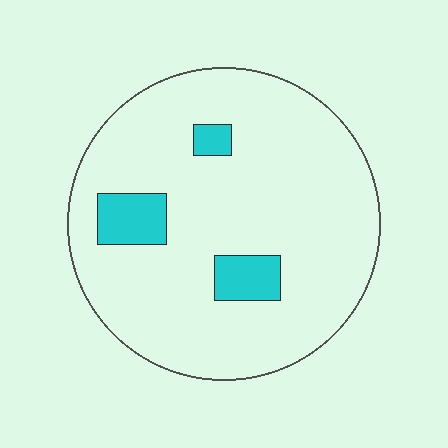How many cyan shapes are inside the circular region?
3.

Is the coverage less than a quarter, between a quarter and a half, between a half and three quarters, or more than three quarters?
Less than a quarter.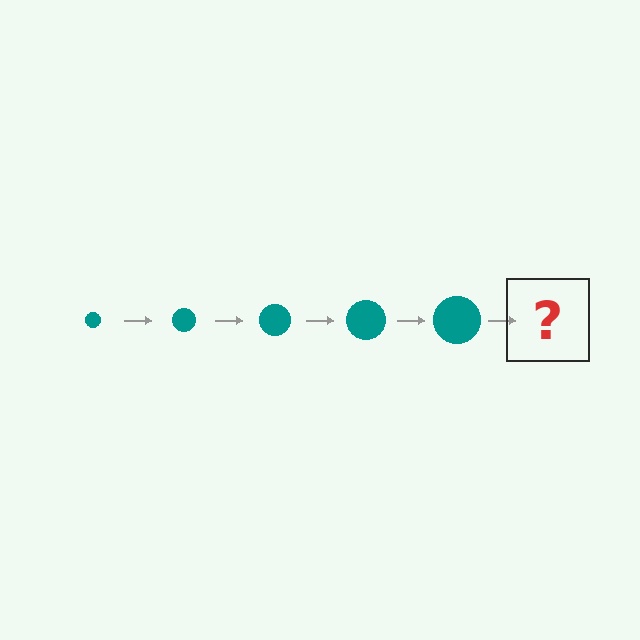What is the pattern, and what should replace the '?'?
The pattern is that the circle gets progressively larger each step. The '?' should be a teal circle, larger than the previous one.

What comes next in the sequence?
The next element should be a teal circle, larger than the previous one.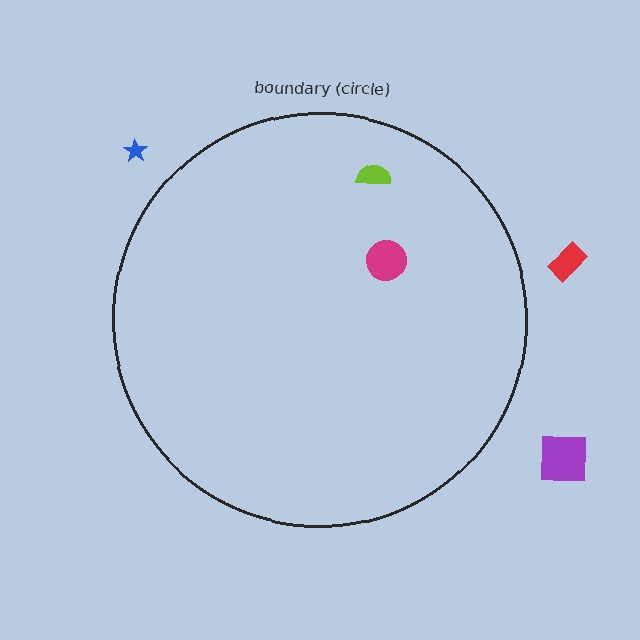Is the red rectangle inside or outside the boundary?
Outside.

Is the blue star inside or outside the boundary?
Outside.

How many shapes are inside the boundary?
2 inside, 3 outside.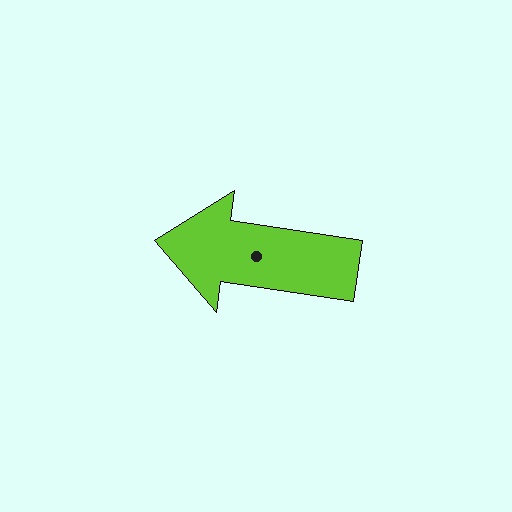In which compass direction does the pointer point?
West.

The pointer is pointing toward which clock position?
Roughly 9 o'clock.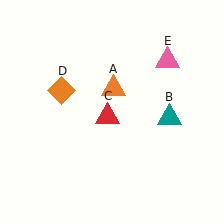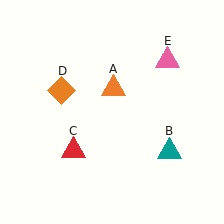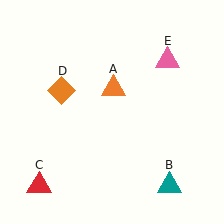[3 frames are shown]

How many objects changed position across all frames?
2 objects changed position: teal triangle (object B), red triangle (object C).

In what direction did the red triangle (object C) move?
The red triangle (object C) moved down and to the left.